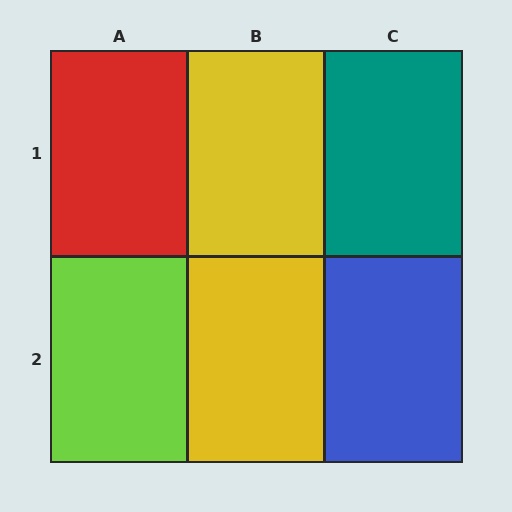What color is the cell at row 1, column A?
Red.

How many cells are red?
1 cell is red.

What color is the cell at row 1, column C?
Teal.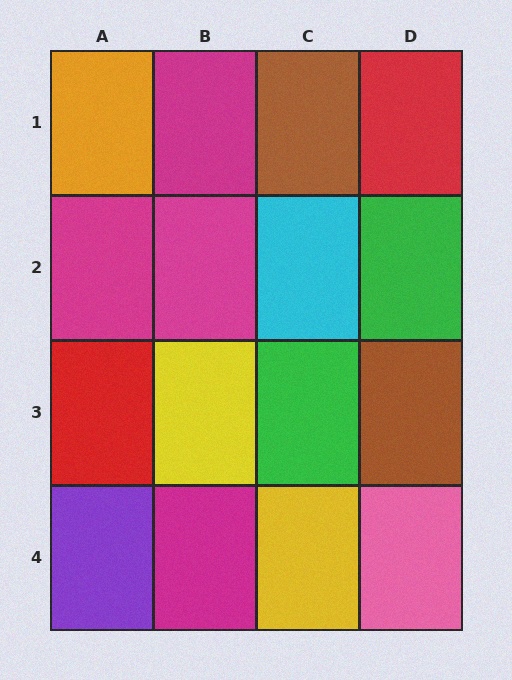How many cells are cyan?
1 cell is cyan.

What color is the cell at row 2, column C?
Cyan.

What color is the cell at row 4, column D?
Pink.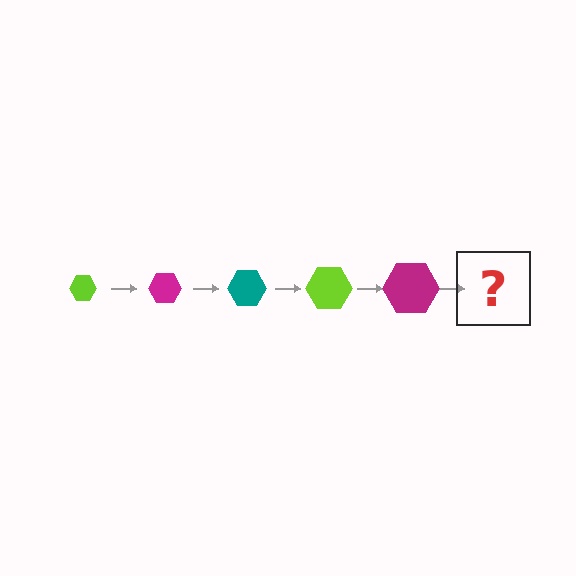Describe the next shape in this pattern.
It should be a teal hexagon, larger than the previous one.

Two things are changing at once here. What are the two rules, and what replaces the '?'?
The two rules are that the hexagon grows larger each step and the color cycles through lime, magenta, and teal. The '?' should be a teal hexagon, larger than the previous one.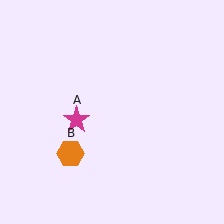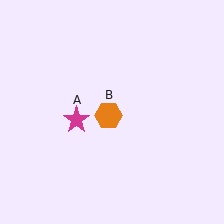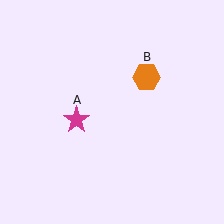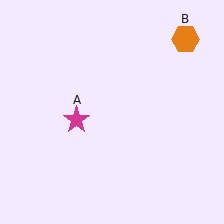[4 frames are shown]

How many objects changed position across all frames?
1 object changed position: orange hexagon (object B).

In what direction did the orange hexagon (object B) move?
The orange hexagon (object B) moved up and to the right.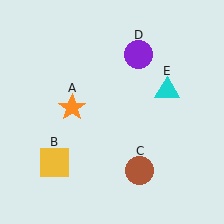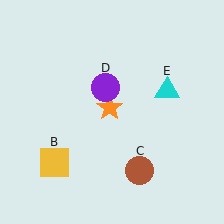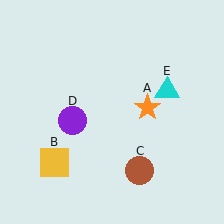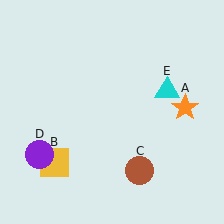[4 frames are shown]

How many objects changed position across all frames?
2 objects changed position: orange star (object A), purple circle (object D).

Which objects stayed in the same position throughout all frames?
Yellow square (object B) and brown circle (object C) and cyan triangle (object E) remained stationary.